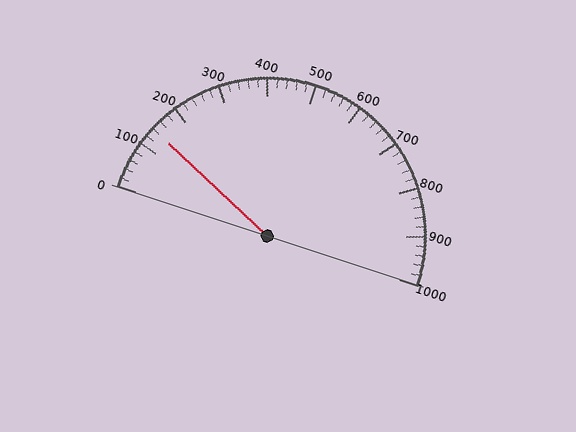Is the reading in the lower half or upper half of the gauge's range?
The reading is in the lower half of the range (0 to 1000).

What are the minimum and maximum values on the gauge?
The gauge ranges from 0 to 1000.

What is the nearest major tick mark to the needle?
The nearest major tick mark is 100.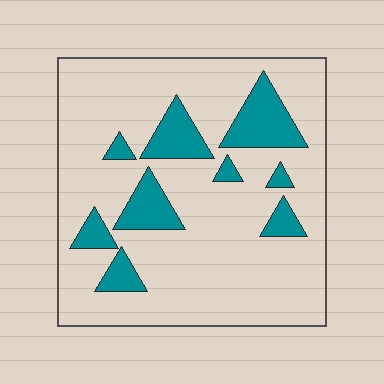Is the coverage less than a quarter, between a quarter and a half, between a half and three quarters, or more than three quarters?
Less than a quarter.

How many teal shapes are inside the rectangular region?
9.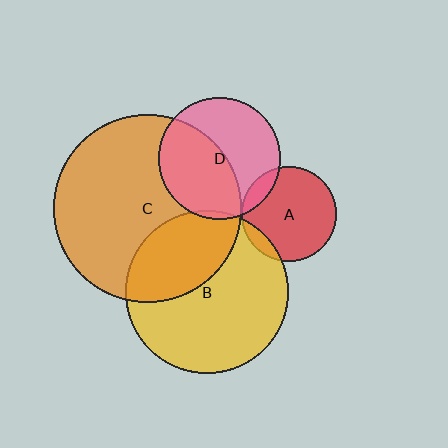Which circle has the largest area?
Circle C (orange).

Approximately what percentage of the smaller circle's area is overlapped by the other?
Approximately 35%.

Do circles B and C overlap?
Yes.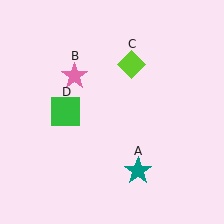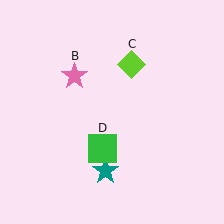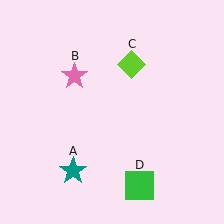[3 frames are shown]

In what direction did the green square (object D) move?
The green square (object D) moved down and to the right.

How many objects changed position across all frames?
2 objects changed position: teal star (object A), green square (object D).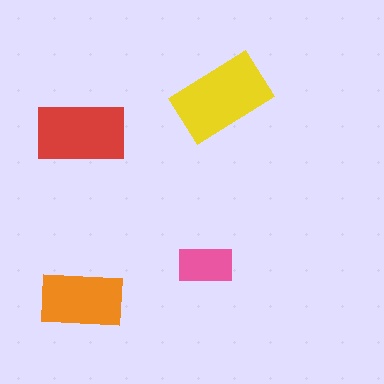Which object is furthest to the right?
The yellow rectangle is rightmost.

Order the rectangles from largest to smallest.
the yellow one, the red one, the orange one, the pink one.